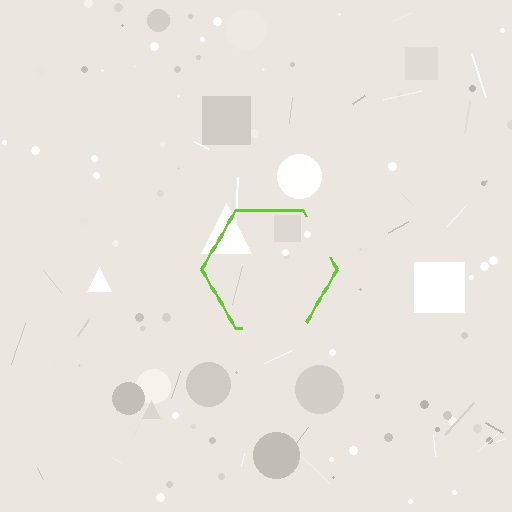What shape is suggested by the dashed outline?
The dashed outline suggests a hexagon.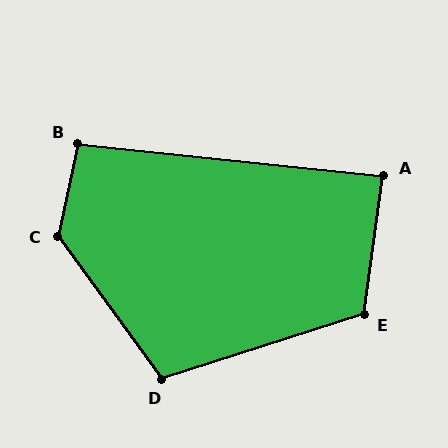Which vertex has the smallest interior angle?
A, at approximately 88 degrees.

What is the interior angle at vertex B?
Approximately 96 degrees (obtuse).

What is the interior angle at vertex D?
Approximately 108 degrees (obtuse).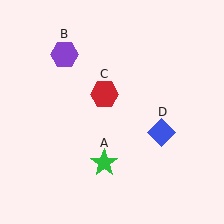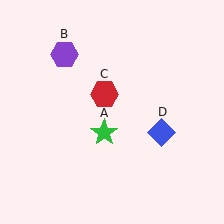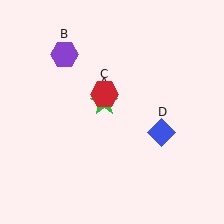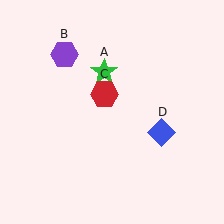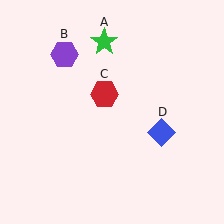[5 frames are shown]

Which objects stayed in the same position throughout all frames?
Purple hexagon (object B) and red hexagon (object C) and blue diamond (object D) remained stationary.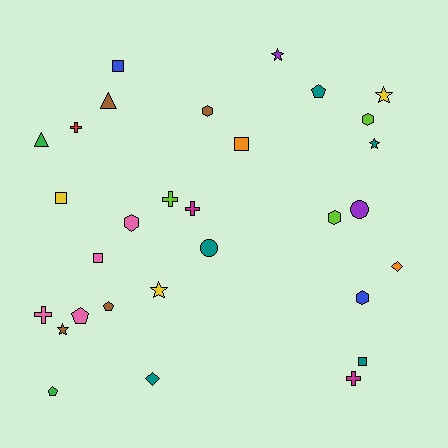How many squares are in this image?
There are 5 squares.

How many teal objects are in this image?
There are 5 teal objects.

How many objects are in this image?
There are 30 objects.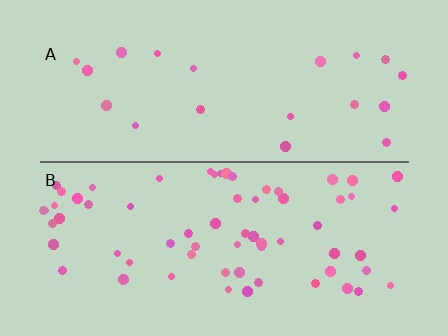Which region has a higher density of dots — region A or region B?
B (the bottom).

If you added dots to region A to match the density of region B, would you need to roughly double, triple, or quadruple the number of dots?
Approximately triple.